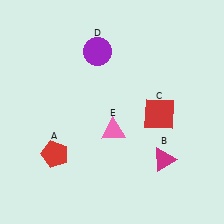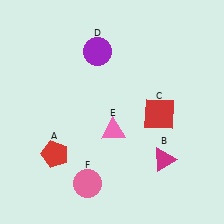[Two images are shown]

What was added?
A pink circle (F) was added in Image 2.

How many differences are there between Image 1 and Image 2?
There is 1 difference between the two images.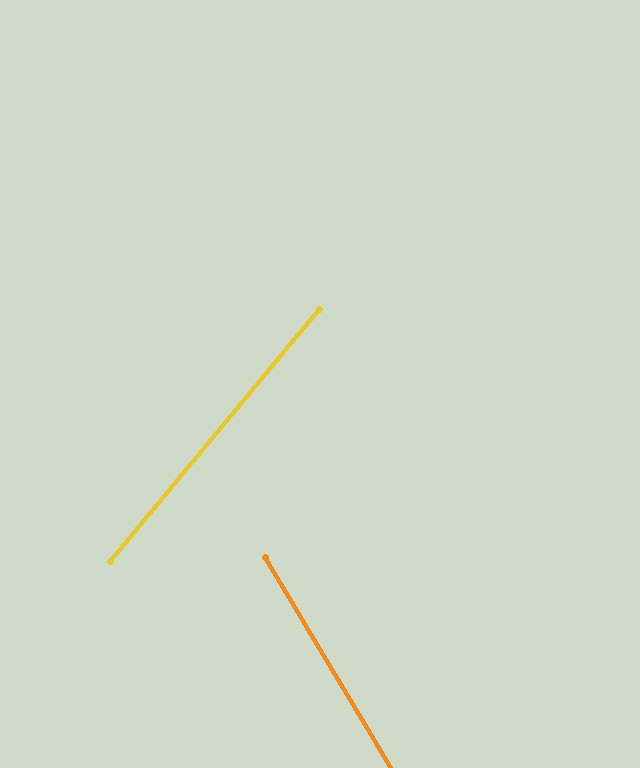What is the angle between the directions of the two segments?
Approximately 71 degrees.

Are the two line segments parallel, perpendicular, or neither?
Neither parallel nor perpendicular — they differ by about 71°.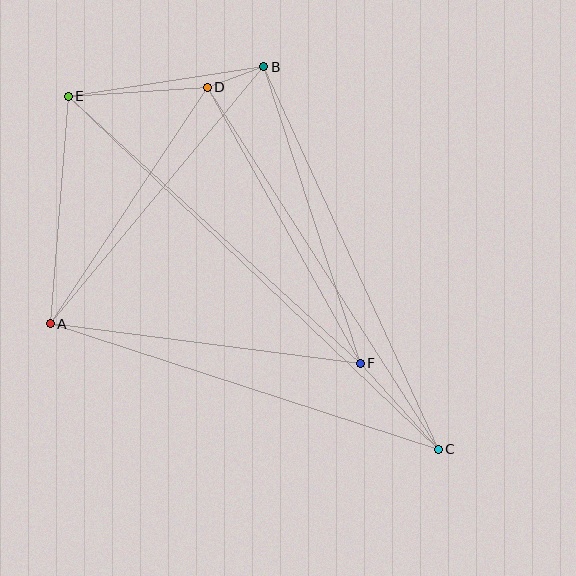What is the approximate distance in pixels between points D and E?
The distance between D and E is approximately 139 pixels.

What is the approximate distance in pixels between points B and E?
The distance between B and E is approximately 198 pixels.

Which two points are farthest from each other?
Points C and E are farthest from each other.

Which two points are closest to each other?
Points B and D are closest to each other.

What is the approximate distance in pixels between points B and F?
The distance between B and F is approximately 312 pixels.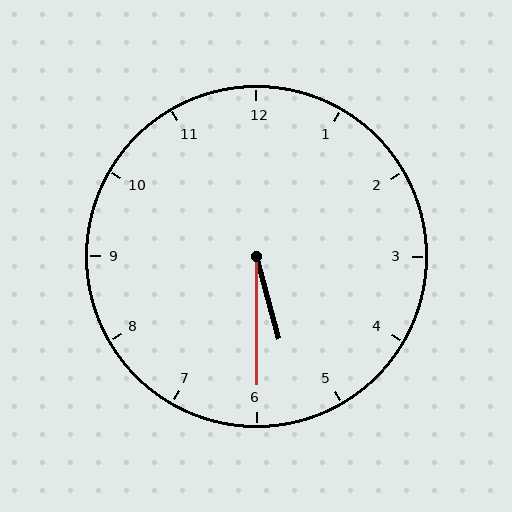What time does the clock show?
5:30.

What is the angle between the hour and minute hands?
Approximately 15 degrees.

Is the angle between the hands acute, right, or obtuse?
It is acute.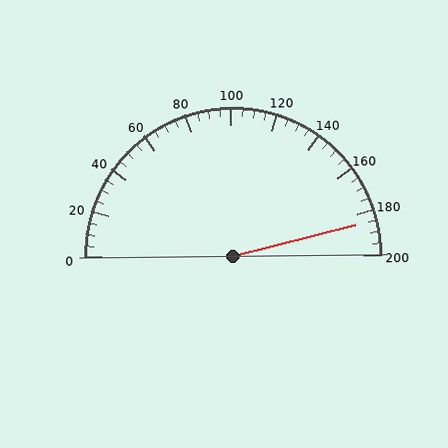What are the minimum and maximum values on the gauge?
The gauge ranges from 0 to 200.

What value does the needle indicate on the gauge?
The needle indicates approximately 185.